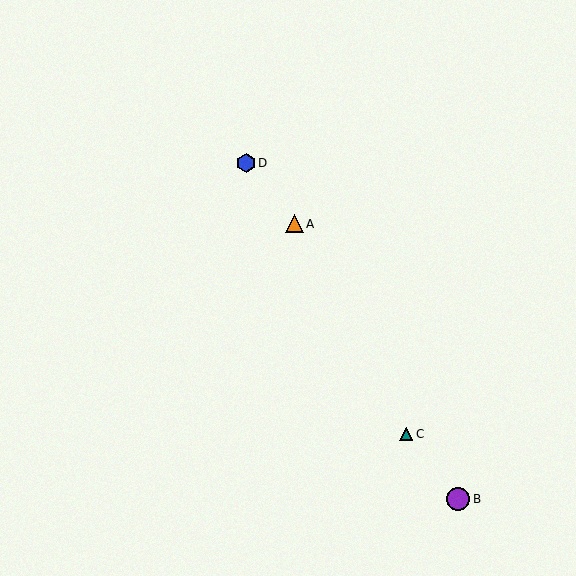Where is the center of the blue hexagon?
The center of the blue hexagon is at (246, 163).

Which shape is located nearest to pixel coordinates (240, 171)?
The blue hexagon (labeled D) at (246, 163) is nearest to that location.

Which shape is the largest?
The purple circle (labeled B) is the largest.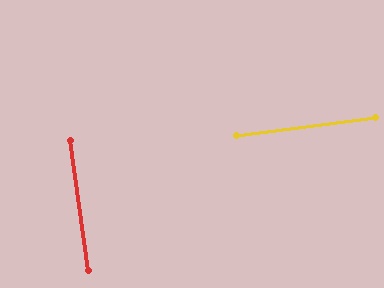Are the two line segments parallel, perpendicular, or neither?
Perpendicular — they meet at approximately 90°.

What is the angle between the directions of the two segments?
Approximately 90 degrees.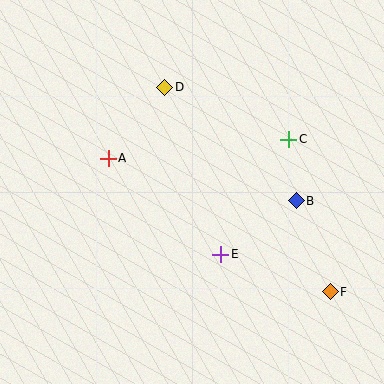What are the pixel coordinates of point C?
Point C is at (289, 139).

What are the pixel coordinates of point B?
Point B is at (296, 201).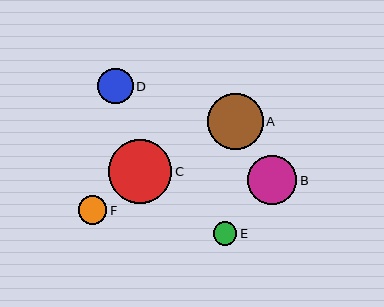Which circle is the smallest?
Circle E is the smallest with a size of approximately 24 pixels.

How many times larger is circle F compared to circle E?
Circle F is approximately 1.2 times the size of circle E.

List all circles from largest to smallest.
From largest to smallest: C, A, B, D, F, E.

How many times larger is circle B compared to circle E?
Circle B is approximately 2.1 times the size of circle E.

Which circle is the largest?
Circle C is the largest with a size of approximately 64 pixels.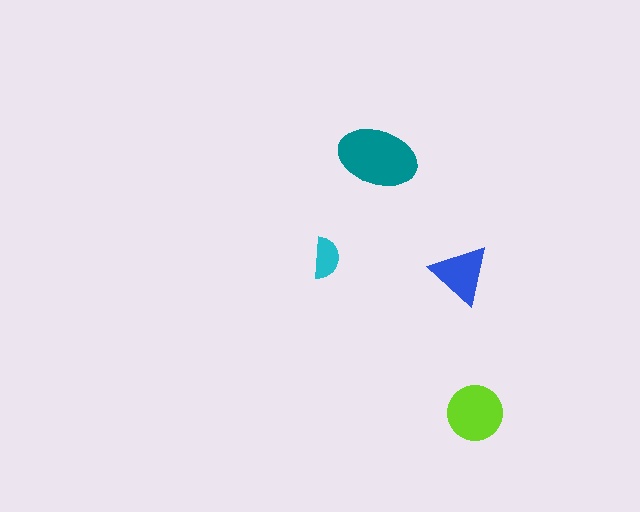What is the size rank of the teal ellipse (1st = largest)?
1st.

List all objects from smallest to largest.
The cyan semicircle, the blue triangle, the lime circle, the teal ellipse.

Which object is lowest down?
The lime circle is bottommost.